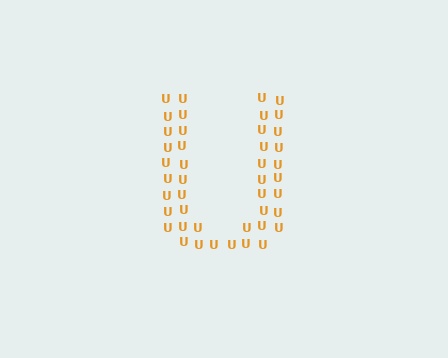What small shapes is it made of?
It is made of small letter U's.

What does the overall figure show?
The overall figure shows the letter U.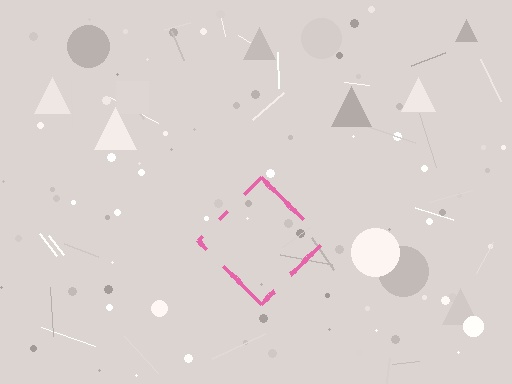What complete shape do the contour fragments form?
The contour fragments form a diamond.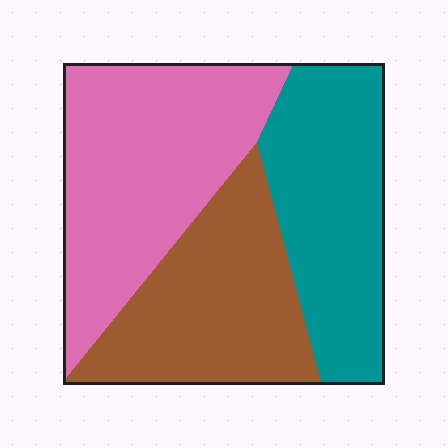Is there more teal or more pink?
Pink.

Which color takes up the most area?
Pink, at roughly 40%.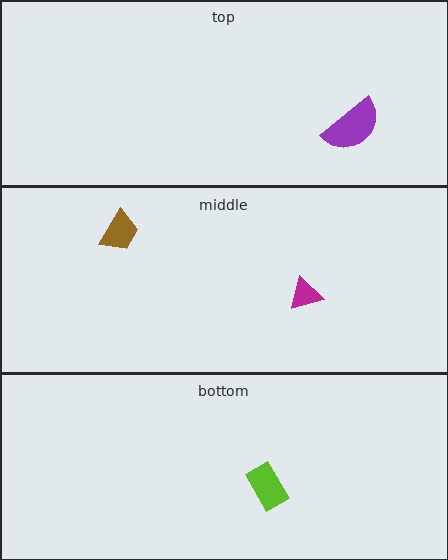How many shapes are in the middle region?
2.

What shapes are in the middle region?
The brown trapezoid, the magenta triangle.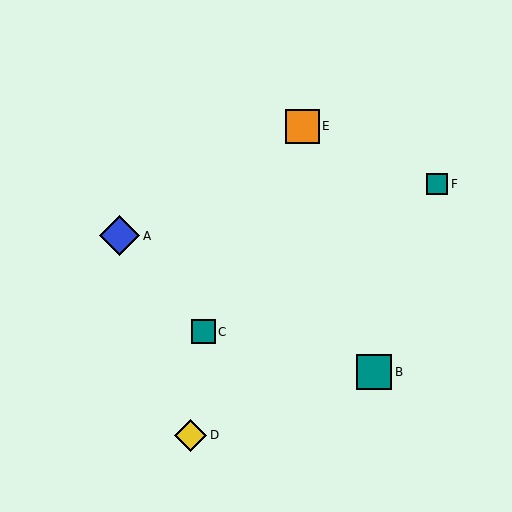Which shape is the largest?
The blue diamond (labeled A) is the largest.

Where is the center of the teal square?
The center of the teal square is at (203, 332).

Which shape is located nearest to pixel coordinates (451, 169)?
The teal square (labeled F) at (437, 184) is nearest to that location.